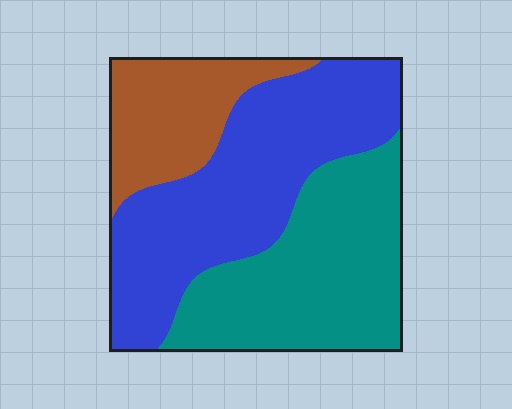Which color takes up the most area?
Blue, at roughly 45%.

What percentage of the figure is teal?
Teal covers 37% of the figure.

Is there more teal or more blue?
Blue.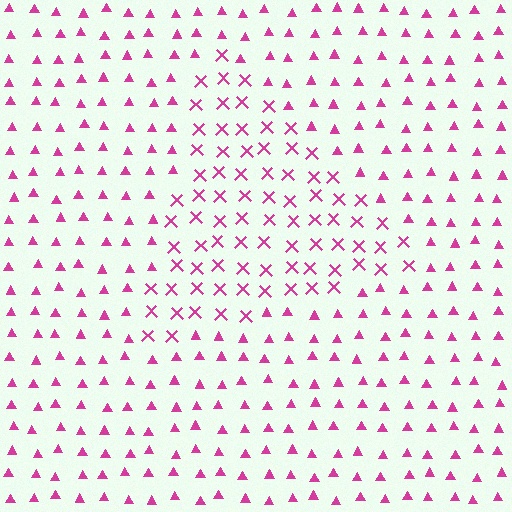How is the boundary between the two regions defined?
The boundary is defined by a change in element shape: X marks inside vs. triangles outside. All elements share the same color and spacing.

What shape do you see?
I see a triangle.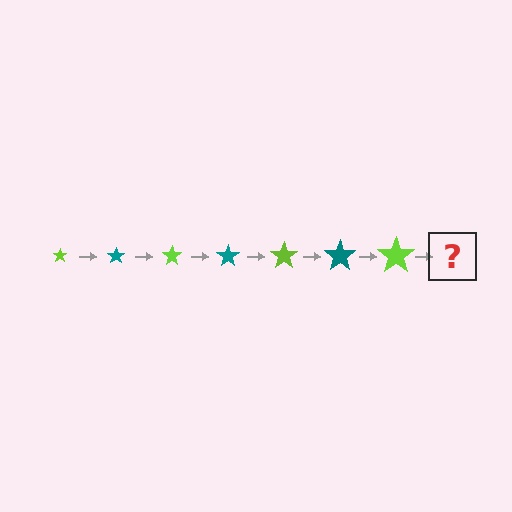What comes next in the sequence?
The next element should be a teal star, larger than the previous one.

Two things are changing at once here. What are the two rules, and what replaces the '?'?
The two rules are that the star grows larger each step and the color cycles through lime and teal. The '?' should be a teal star, larger than the previous one.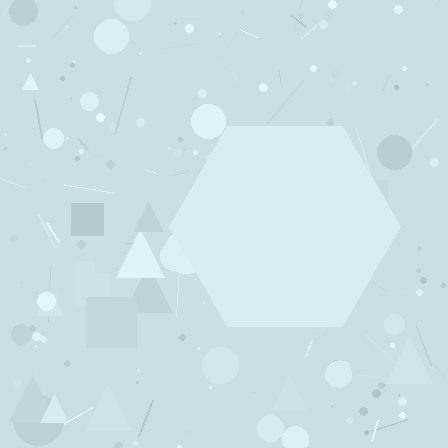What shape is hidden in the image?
A hexagon is hidden in the image.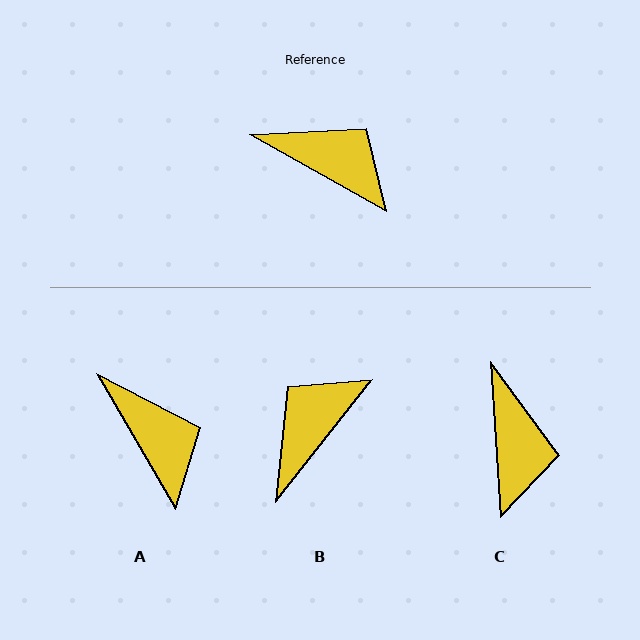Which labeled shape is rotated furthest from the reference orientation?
B, about 81 degrees away.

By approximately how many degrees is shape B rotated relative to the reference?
Approximately 81 degrees counter-clockwise.